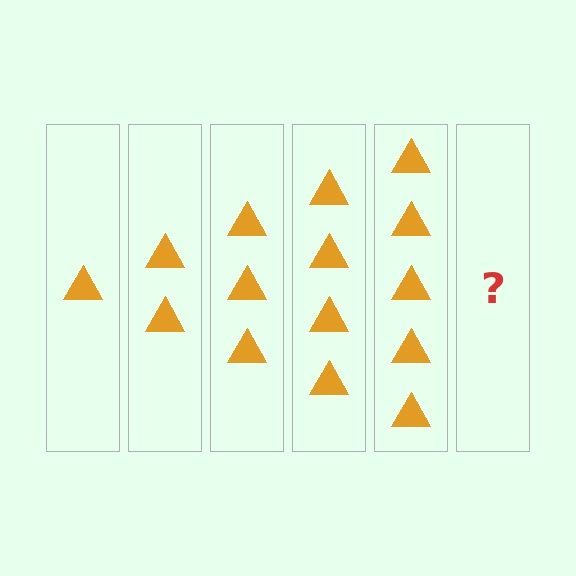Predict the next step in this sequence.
The next step is 6 triangles.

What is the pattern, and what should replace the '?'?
The pattern is that each step adds one more triangle. The '?' should be 6 triangles.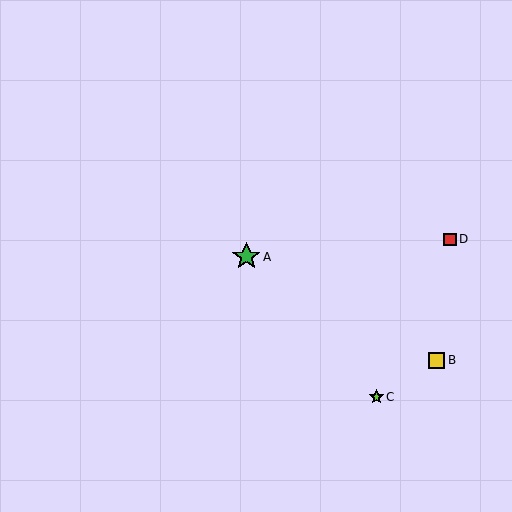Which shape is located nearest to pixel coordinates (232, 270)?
The green star (labeled A) at (246, 257) is nearest to that location.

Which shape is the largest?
The green star (labeled A) is the largest.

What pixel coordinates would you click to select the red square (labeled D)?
Click at (450, 239) to select the red square D.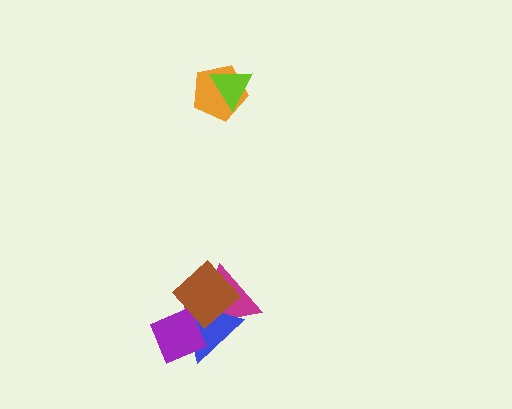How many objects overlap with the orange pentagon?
1 object overlaps with the orange pentagon.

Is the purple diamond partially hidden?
Yes, it is partially covered by another shape.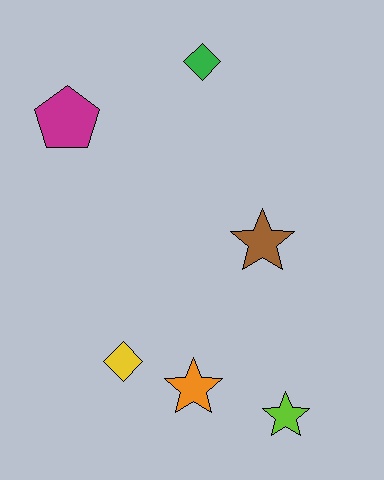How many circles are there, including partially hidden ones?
There are no circles.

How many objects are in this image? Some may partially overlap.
There are 6 objects.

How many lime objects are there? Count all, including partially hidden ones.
There is 1 lime object.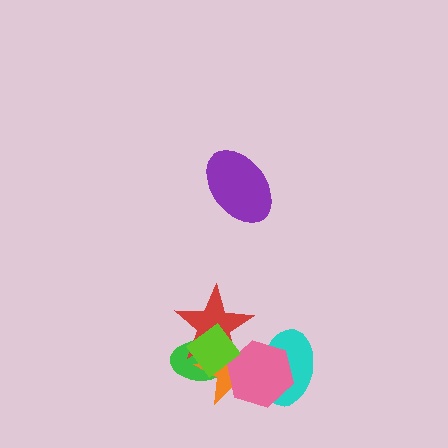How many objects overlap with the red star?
4 objects overlap with the red star.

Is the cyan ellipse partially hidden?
Yes, it is partially covered by another shape.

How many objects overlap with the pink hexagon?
4 objects overlap with the pink hexagon.